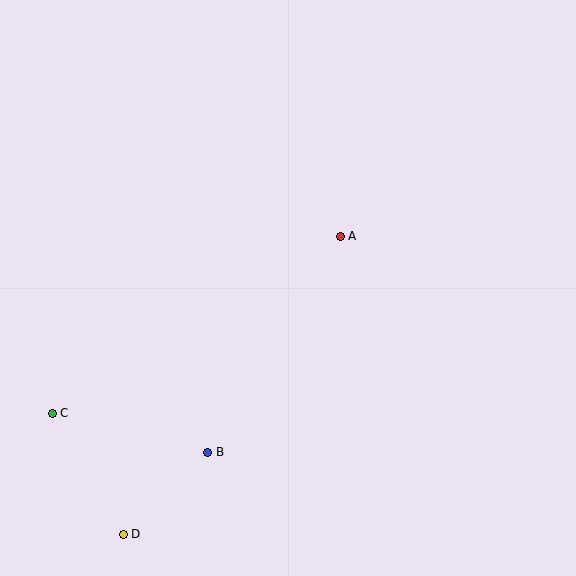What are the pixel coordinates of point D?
Point D is at (123, 534).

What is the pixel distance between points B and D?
The distance between B and D is 118 pixels.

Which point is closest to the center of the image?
Point A at (340, 236) is closest to the center.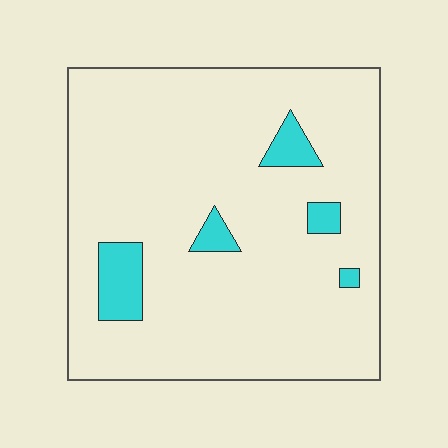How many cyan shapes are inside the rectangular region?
5.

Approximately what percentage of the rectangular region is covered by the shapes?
Approximately 10%.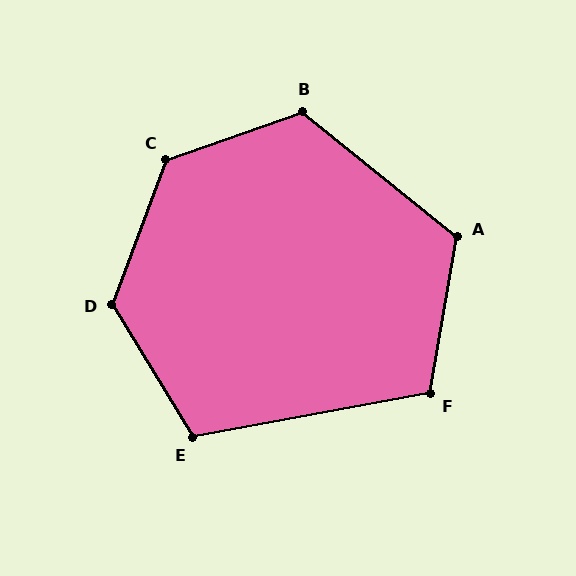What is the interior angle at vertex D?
Approximately 128 degrees (obtuse).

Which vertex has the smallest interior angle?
F, at approximately 110 degrees.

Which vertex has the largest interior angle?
C, at approximately 130 degrees.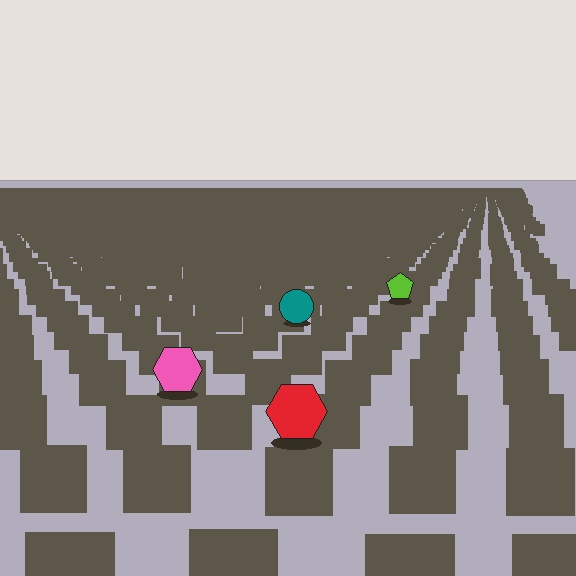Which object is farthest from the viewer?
The lime pentagon is farthest from the viewer. It appears smaller and the ground texture around it is denser.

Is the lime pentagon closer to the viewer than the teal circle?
No. The teal circle is closer — you can tell from the texture gradient: the ground texture is coarser near it.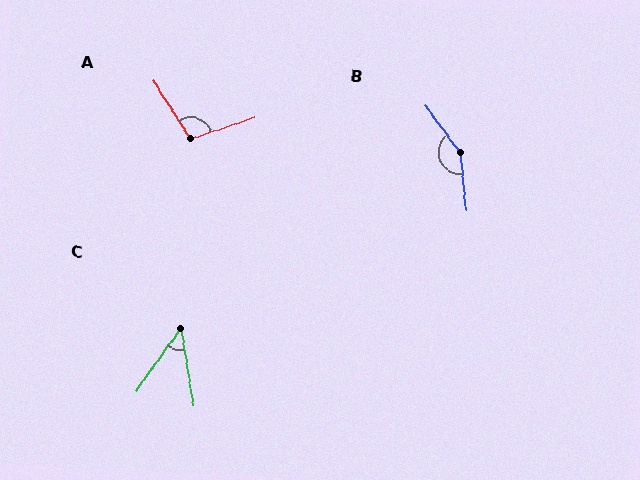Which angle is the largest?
B, at approximately 148 degrees.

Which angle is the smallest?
C, at approximately 44 degrees.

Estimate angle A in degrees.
Approximately 104 degrees.